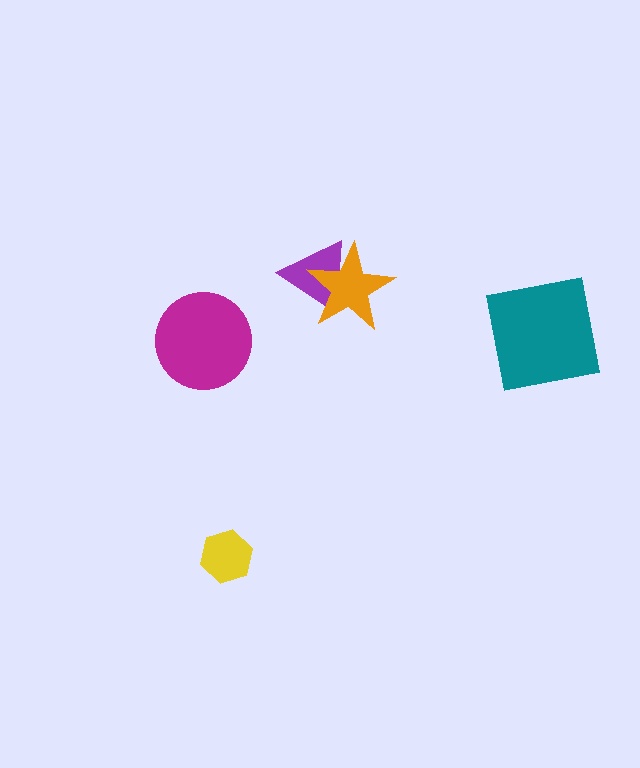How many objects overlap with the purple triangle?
1 object overlaps with the purple triangle.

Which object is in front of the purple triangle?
The orange star is in front of the purple triangle.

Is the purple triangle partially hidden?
Yes, it is partially covered by another shape.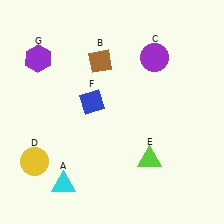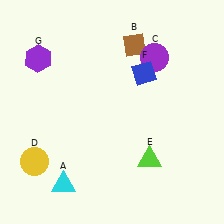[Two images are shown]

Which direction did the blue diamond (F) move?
The blue diamond (F) moved right.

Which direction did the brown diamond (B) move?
The brown diamond (B) moved right.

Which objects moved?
The objects that moved are: the brown diamond (B), the blue diamond (F).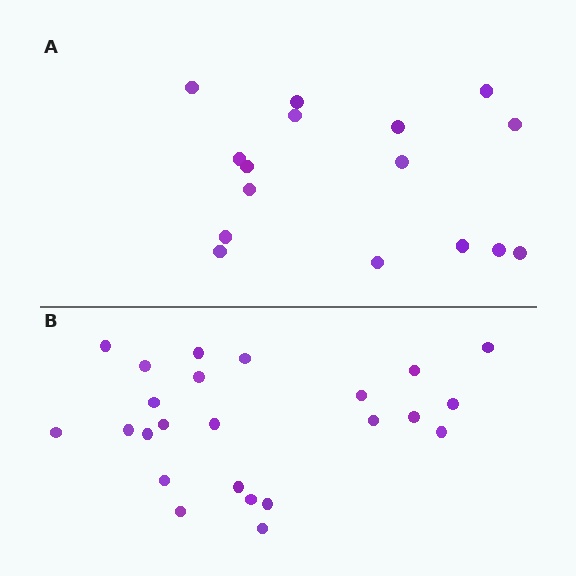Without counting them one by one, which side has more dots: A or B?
Region B (the bottom region) has more dots.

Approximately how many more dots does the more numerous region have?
Region B has roughly 8 or so more dots than region A.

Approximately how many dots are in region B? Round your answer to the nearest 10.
About 20 dots. (The exact count is 24, which rounds to 20.)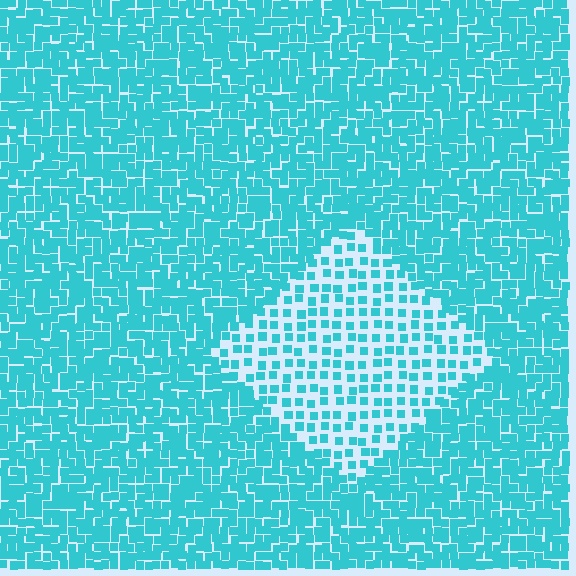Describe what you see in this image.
The image contains small cyan elements arranged at two different densities. A diamond-shaped region is visible where the elements are less densely packed than the surrounding area.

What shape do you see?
I see a diamond.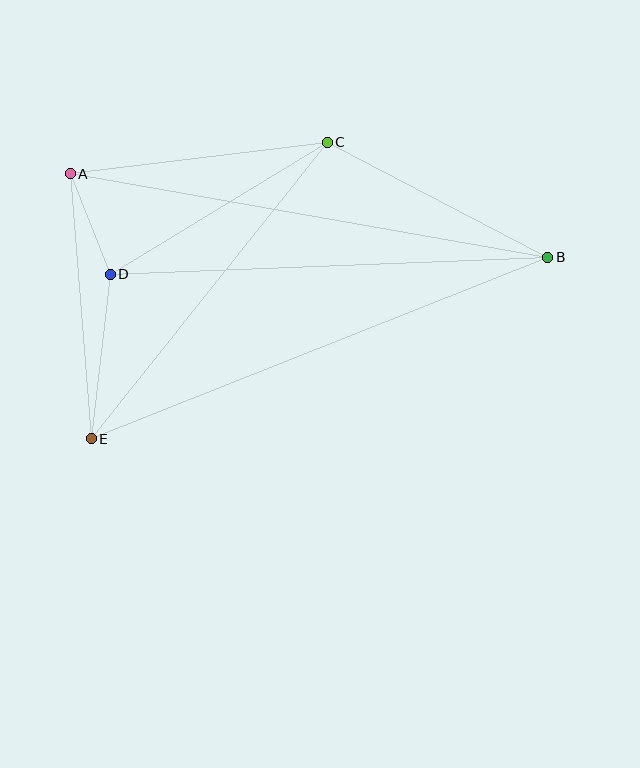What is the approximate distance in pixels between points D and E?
The distance between D and E is approximately 166 pixels.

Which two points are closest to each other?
Points A and D are closest to each other.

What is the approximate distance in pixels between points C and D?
The distance between C and D is approximately 254 pixels.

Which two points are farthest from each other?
Points B and E are farthest from each other.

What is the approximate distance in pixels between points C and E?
The distance between C and E is approximately 379 pixels.